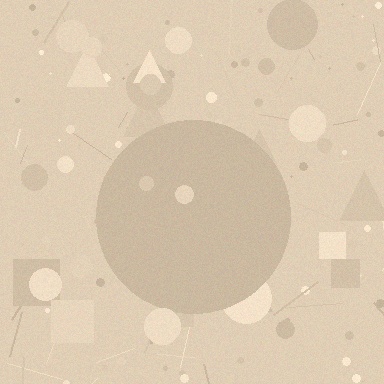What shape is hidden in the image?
A circle is hidden in the image.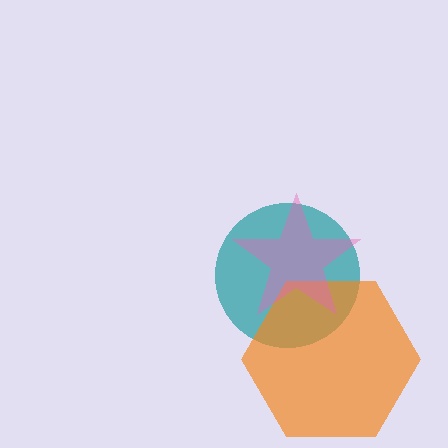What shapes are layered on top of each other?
The layered shapes are: a teal circle, an orange hexagon, a pink star.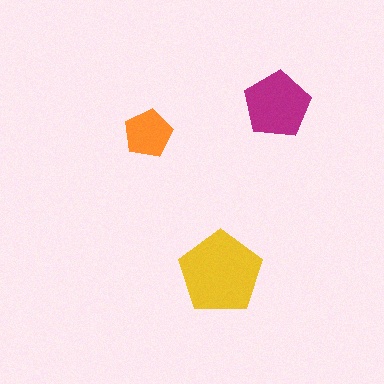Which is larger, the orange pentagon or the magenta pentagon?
The magenta one.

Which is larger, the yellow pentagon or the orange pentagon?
The yellow one.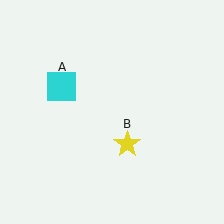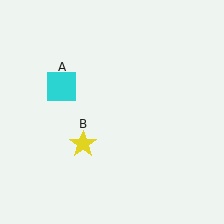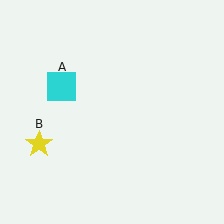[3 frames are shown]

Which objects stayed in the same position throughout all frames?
Cyan square (object A) remained stationary.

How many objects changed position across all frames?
1 object changed position: yellow star (object B).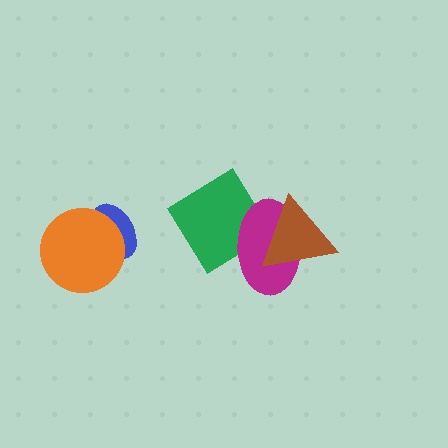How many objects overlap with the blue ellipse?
1 object overlaps with the blue ellipse.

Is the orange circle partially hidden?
No, no other shape covers it.